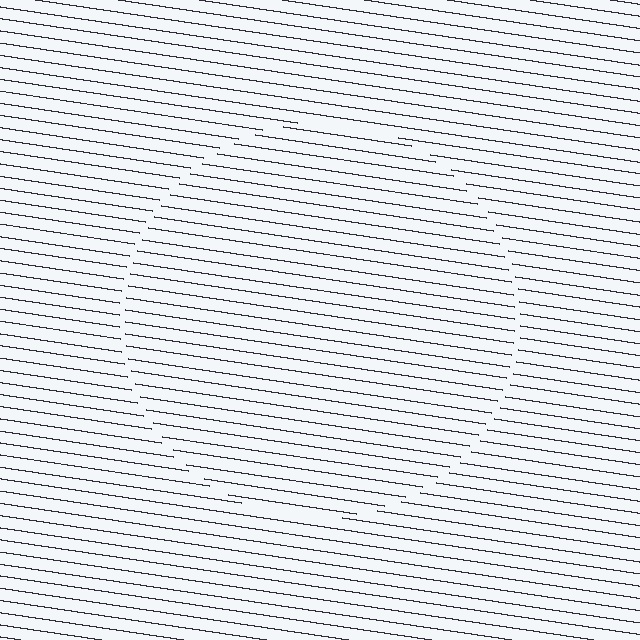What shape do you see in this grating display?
An illusory circle. The interior of the shape contains the same grating, shifted by half a period — the contour is defined by the phase discontinuity where line-ends from the inner and outer gratings abut.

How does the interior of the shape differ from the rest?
The interior of the shape contains the same grating, shifted by half a period — the contour is defined by the phase discontinuity where line-ends from the inner and outer gratings abut.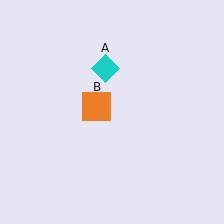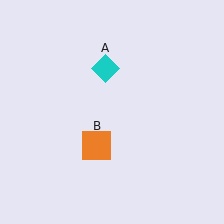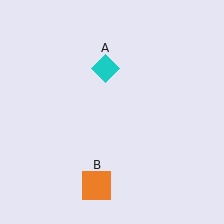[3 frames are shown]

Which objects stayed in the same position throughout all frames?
Cyan diamond (object A) remained stationary.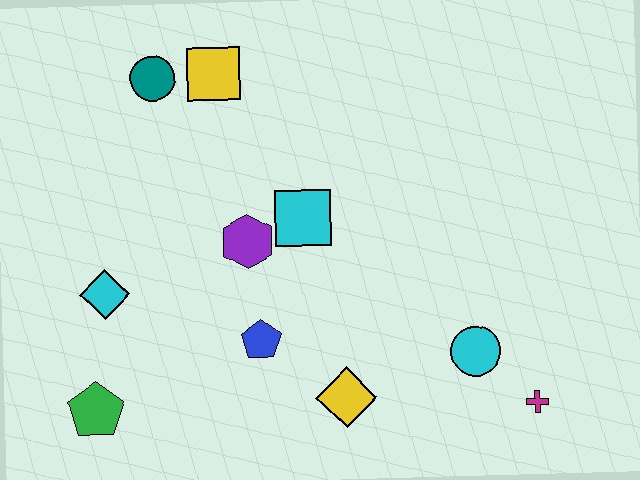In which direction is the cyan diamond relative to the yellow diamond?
The cyan diamond is to the left of the yellow diamond.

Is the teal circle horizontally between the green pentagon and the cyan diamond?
No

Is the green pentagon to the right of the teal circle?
No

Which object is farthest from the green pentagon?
The magenta cross is farthest from the green pentagon.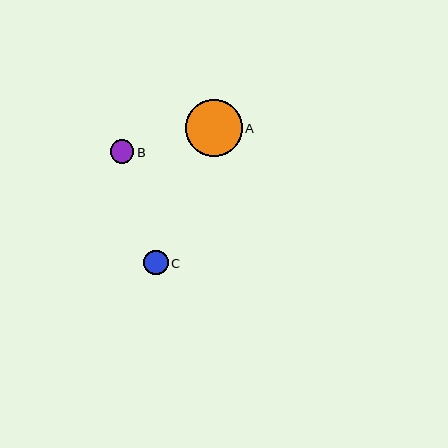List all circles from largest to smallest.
From largest to smallest: A, C, B.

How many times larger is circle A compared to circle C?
Circle A is approximately 2.3 times the size of circle C.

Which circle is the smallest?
Circle B is the smallest with a size of approximately 23 pixels.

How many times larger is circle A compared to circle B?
Circle A is approximately 2.4 times the size of circle B.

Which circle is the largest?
Circle A is the largest with a size of approximately 57 pixels.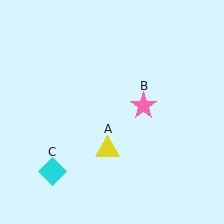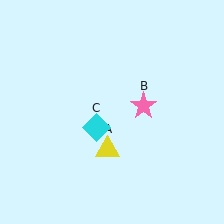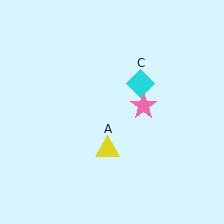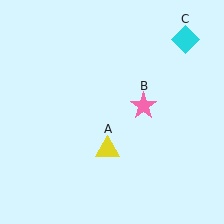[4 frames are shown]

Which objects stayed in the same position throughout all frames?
Yellow triangle (object A) and pink star (object B) remained stationary.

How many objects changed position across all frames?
1 object changed position: cyan diamond (object C).